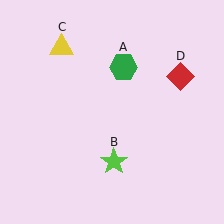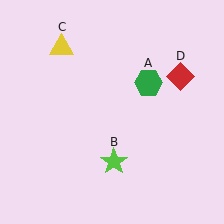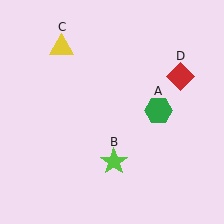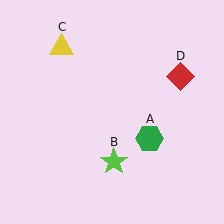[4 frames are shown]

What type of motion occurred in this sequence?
The green hexagon (object A) rotated clockwise around the center of the scene.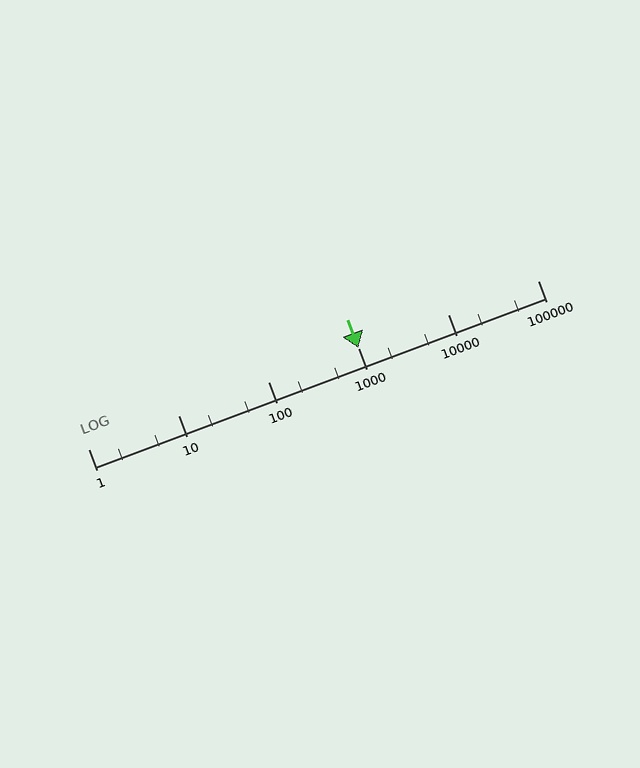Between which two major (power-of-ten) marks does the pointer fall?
The pointer is between 1000 and 10000.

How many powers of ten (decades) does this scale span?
The scale spans 5 decades, from 1 to 100000.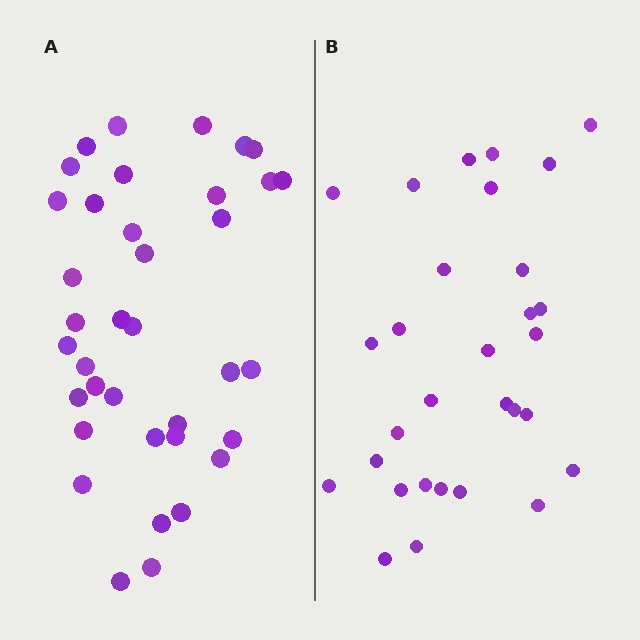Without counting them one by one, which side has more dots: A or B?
Region A (the left region) has more dots.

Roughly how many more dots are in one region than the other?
Region A has roughly 8 or so more dots than region B.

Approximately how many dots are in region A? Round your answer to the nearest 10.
About 40 dots. (The exact count is 37, which rounds to 40.)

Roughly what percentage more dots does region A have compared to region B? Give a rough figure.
About 25% more.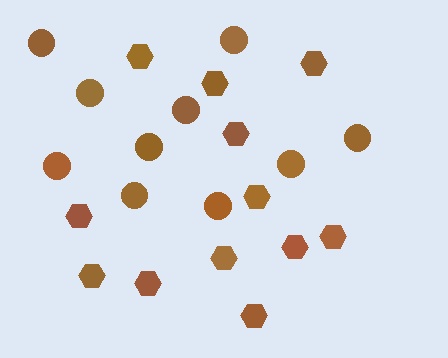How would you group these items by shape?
There are 2 groups: one group of circles (10) and one group of hexagons (12).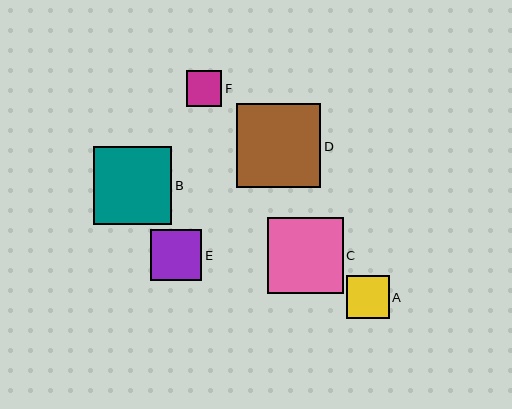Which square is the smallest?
Square F is the smallest with a size of approximately 35 pixels.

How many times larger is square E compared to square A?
Square E is approximately 1.2 times the size of square A.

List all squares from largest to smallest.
From largest to smallest: D, B, C, E, A, F.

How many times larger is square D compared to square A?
Square D is approximately 2.0 times the size of square A.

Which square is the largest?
Square D is the largest with a size of approximately 84 pixels.